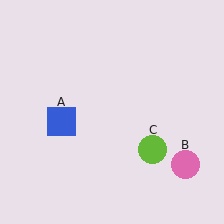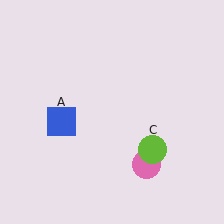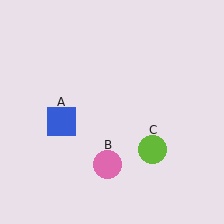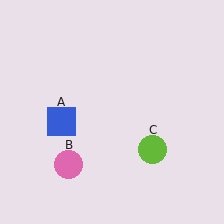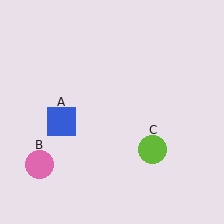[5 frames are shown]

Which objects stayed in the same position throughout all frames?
Blue square (object A) and lime circle (object C) remained stationary.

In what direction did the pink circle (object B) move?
The pink circle (object B) moved left.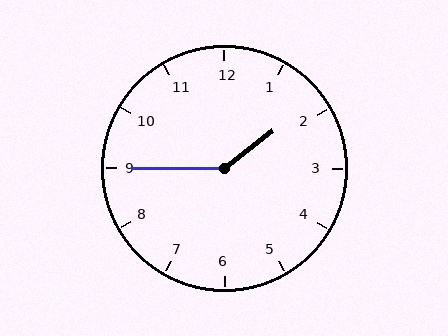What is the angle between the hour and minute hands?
Approximately 142 degrees.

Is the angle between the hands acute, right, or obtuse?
It is obtuse.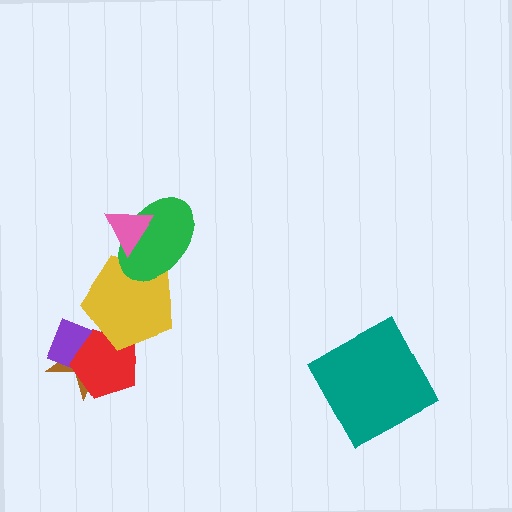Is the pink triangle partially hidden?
No, no other shape covers it.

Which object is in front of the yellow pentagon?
The green ellipse is in front of the yellow pentagon.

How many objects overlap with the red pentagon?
3 objects overlap with the red pentagon.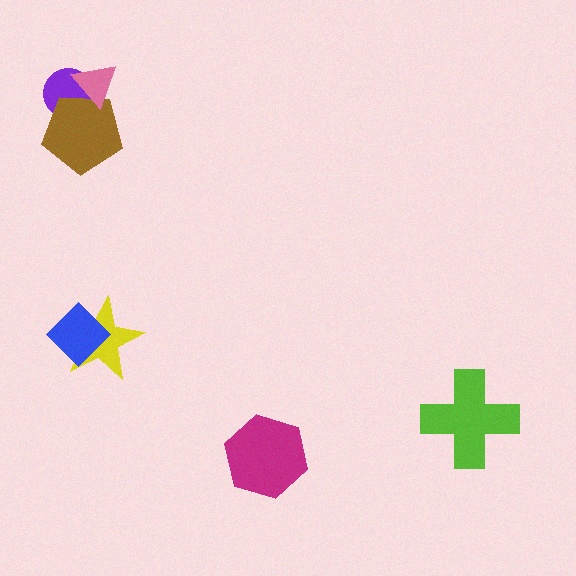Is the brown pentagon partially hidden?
Yes, it is partially covered by another shape.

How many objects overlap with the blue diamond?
1 object overlaps with the blue diamond.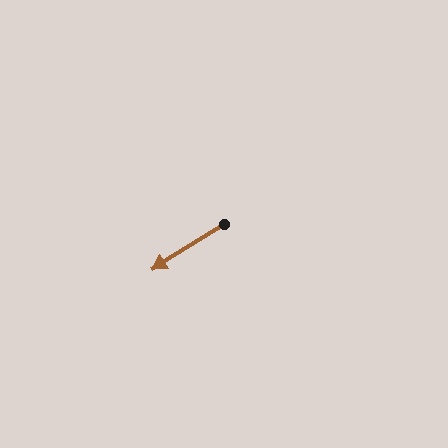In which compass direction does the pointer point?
Southwest.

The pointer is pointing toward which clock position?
Roughly 8 o'clock.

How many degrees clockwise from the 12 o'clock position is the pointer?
Approximately 238 degrees.